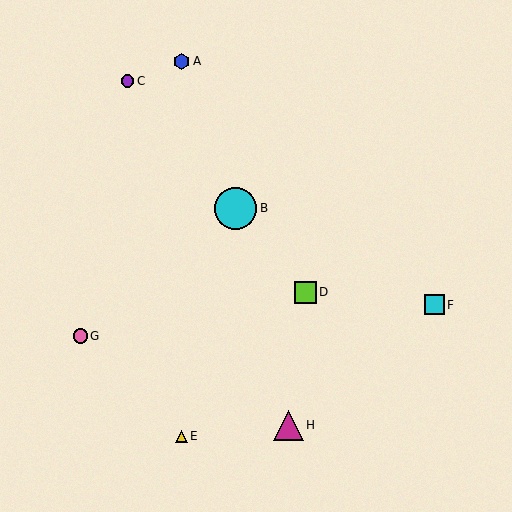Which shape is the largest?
The cyan circle (labeled B) is the largest.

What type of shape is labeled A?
Shape A is a blue hexagon.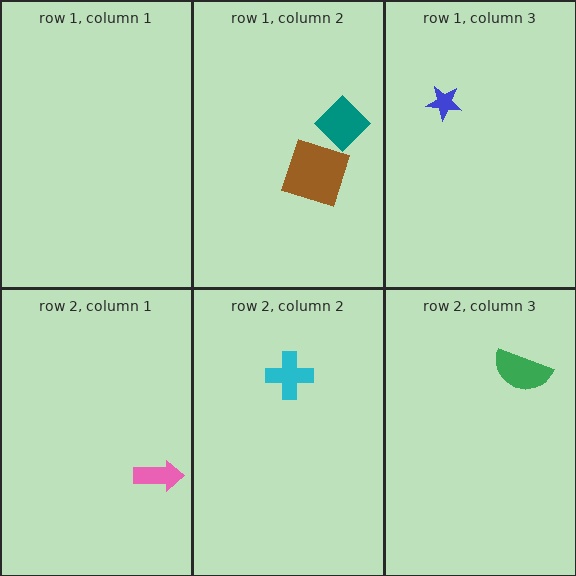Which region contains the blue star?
The row 1, column 3 region.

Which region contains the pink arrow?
The row 2, column 1 region.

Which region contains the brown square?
The row 1, column 2 region.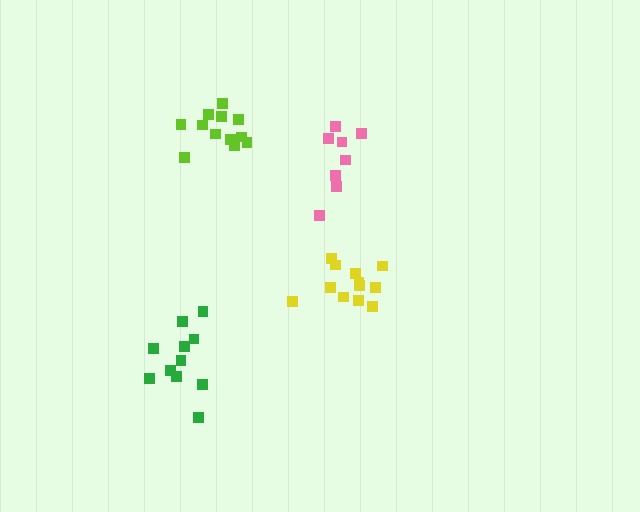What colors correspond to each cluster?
The clusters are colored: green, lime, yellow, pink.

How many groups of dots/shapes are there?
There are 4 groups.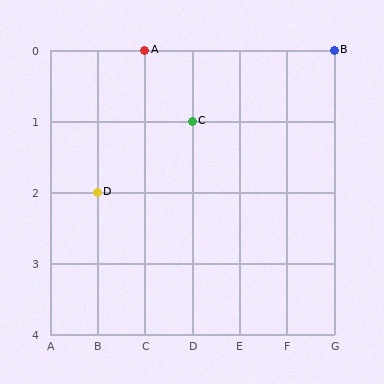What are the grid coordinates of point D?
Point D is at grid coordinates (B, 2).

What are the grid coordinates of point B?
Point B is at grid coordinates (G, 0).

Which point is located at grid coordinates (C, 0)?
Point A is at (C, 0).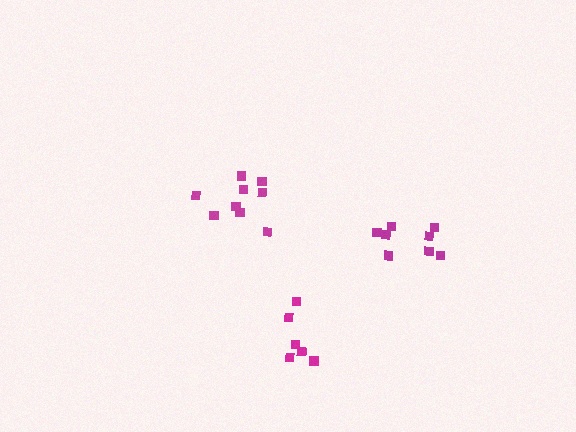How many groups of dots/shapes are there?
There are 3 groups.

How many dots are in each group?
Group 1: 9 dots, Group 2: 8 dots, Group 3: 6 dots (23 total).